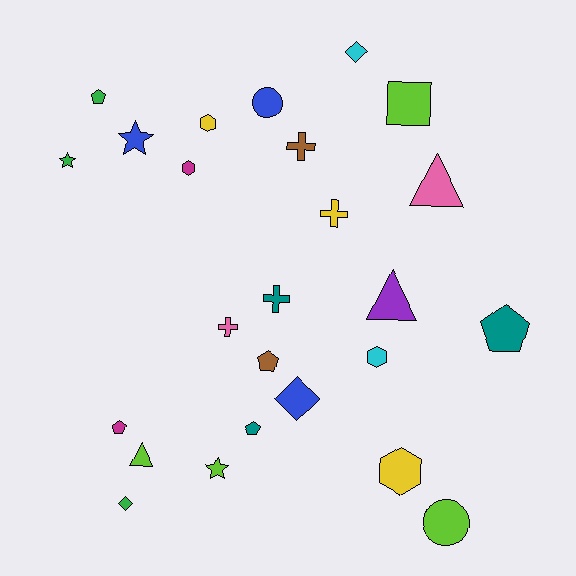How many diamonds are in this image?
There are 3 diamonds.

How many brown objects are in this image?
There are 2 brown objects.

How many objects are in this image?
There are 25 objects.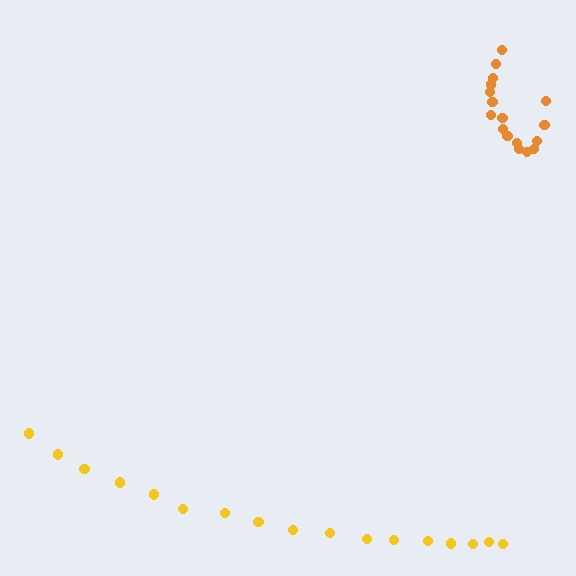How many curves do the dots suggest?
There are 2 distinct paths.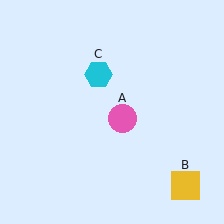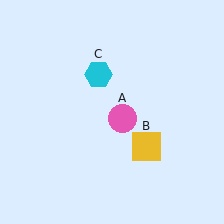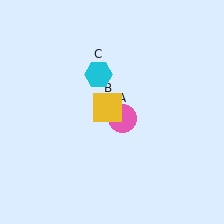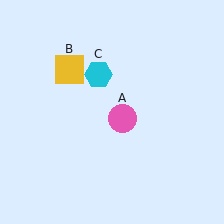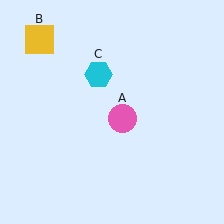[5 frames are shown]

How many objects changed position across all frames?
1 object changed position: yellow square (object B).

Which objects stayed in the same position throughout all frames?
Pink circle (object A) and cyan hexagon (object C) remained stationary.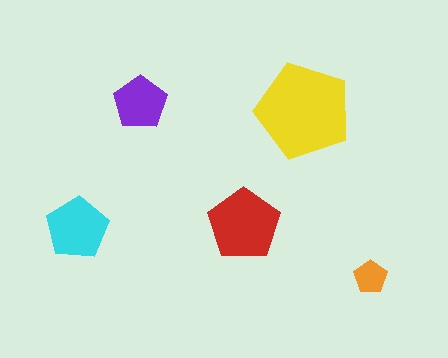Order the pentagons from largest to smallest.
the yellow one, the red one, the cyan one, the purple one, the orange one.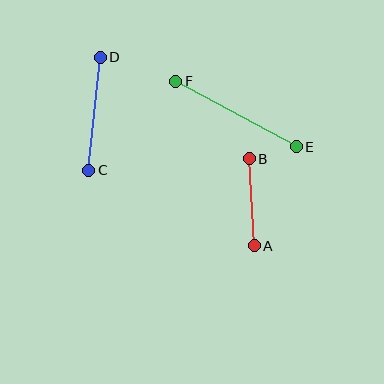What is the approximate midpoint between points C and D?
The midpoint is at approximately (95, 114) pixels.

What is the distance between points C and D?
The distance is approximately 114 pixels.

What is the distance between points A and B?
The distance is approximately 87 pixels.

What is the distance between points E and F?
The distance is approximately 137 pixels.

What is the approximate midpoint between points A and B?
The midpoint is at approximately (252, 202) pixels.